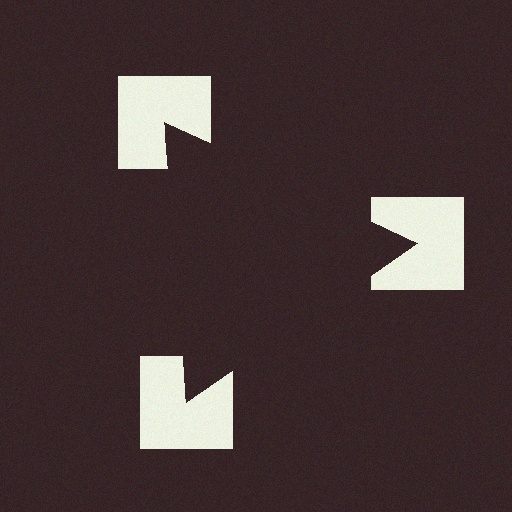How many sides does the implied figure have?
3 sides.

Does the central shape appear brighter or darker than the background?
It typically appears slightly darker than the background, even though no actual brightness change is drawn.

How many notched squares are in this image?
There are 3 — one at each vertex of the illusory triangle.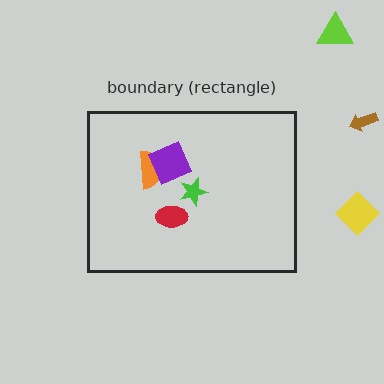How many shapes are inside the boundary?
4 inside, 3 outside.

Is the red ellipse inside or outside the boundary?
Inside.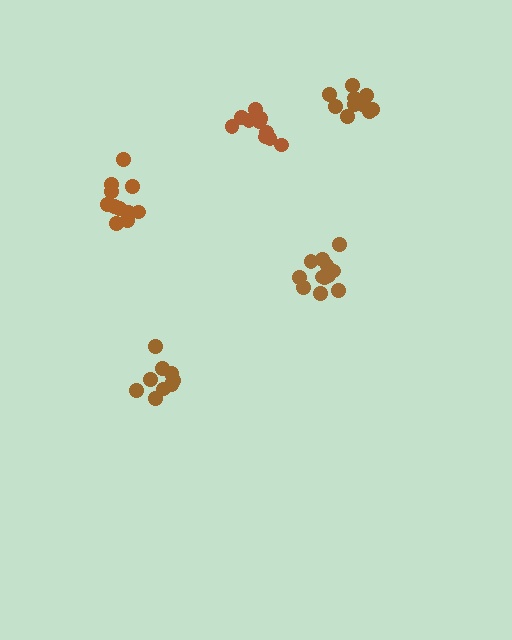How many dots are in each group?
Group 1: 13 dots, Group 2: 11 dots, Group 3: 11 dots, Group 4: 10 dots, Group 5: 9 dots (54 total).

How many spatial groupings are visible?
There are 5 spatial groupings.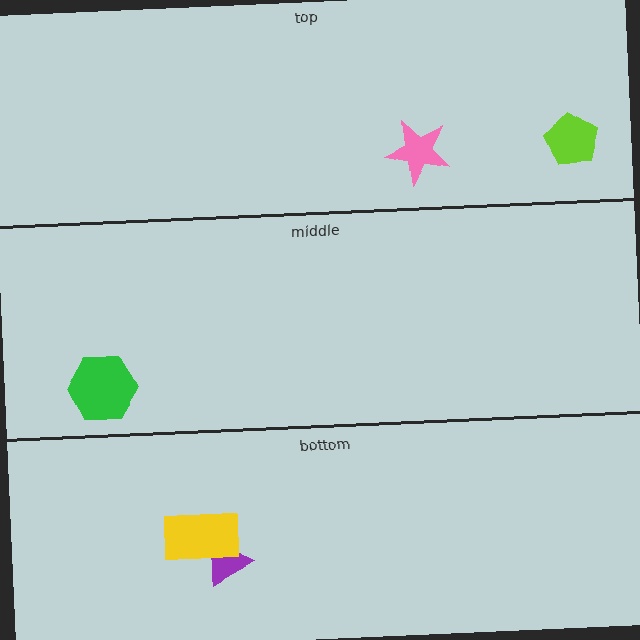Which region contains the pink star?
The top region.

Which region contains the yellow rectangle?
The bottom region.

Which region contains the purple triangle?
The bottom region.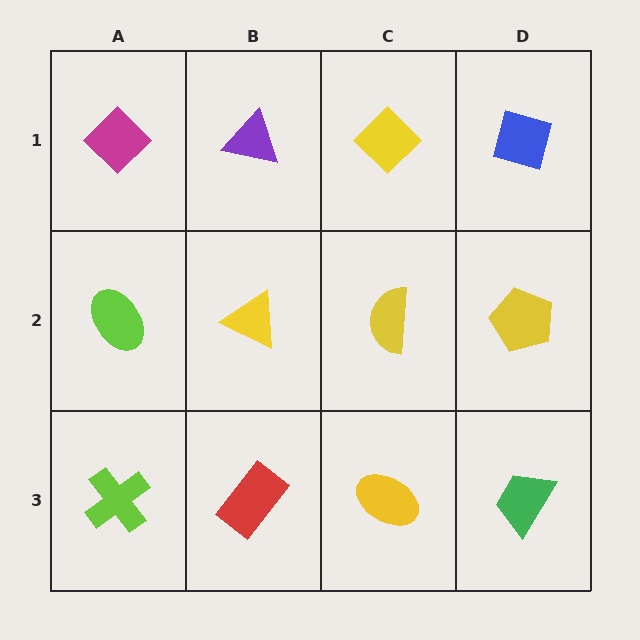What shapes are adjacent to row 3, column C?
A yellow semicircle (row 2, column C), a red rectangle (row 3, column B), a green trapezoid (row 3, column D).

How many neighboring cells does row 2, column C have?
4.